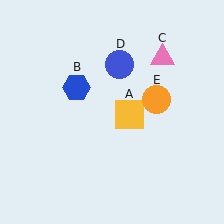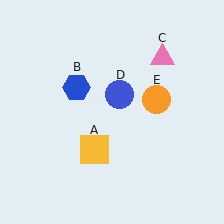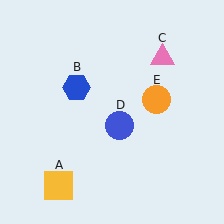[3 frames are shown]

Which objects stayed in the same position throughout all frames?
Blue hexagon (object B) and pink triangle (object C) and orange circle (object E) remained stationary.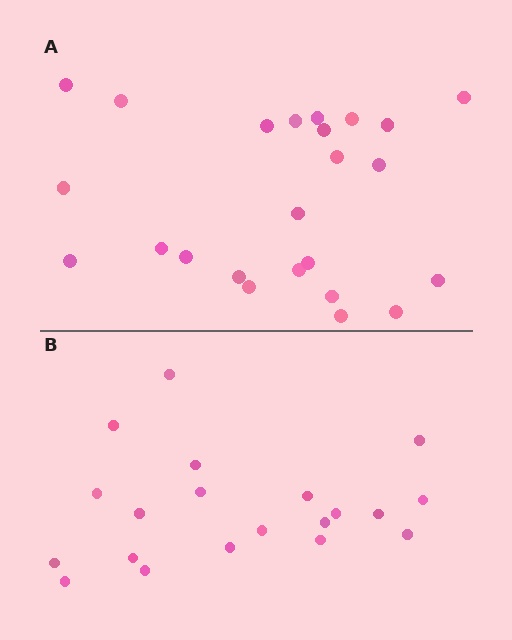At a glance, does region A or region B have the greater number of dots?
Region A (the top region) has more dots.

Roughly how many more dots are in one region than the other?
Region A has about 4 more dots than region B.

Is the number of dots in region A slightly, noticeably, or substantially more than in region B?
Region A has only slightly more — the two regions are fairly close. The ratio is roughly 1.2 to 1.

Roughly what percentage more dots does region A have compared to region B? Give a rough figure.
About 20% more.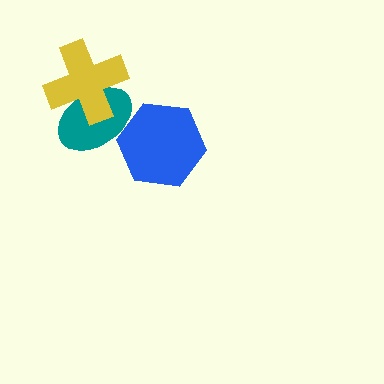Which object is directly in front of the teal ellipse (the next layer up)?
The yellow cross is directly in front of the teal ellipse.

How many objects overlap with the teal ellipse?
2 objects overlap with the teal ellipse.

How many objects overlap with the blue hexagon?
1 object overlaps with the blue hexagon.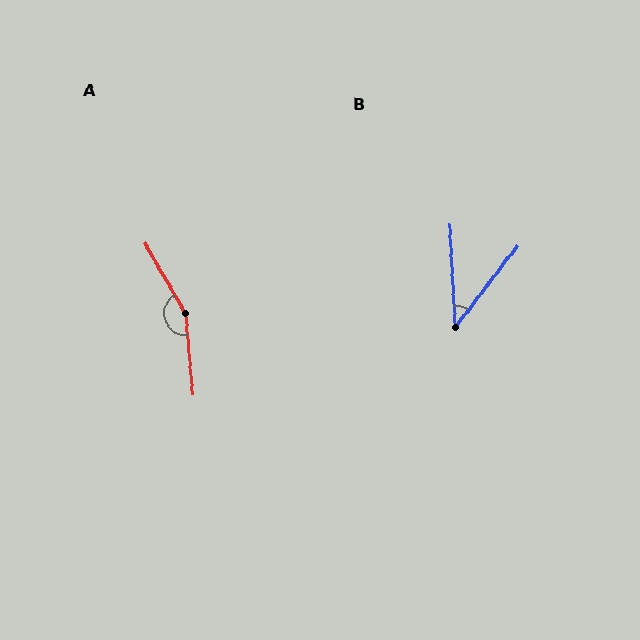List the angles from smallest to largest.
B (41°), A (155°).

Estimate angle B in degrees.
Approximately 41 degrees.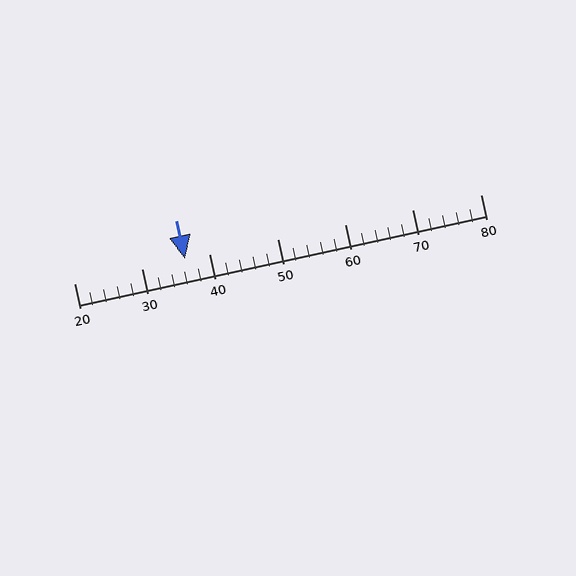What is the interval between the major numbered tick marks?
The major tick marks are spaced 10 units apart.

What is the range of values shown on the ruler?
The ruler shows values from 20 to 80.